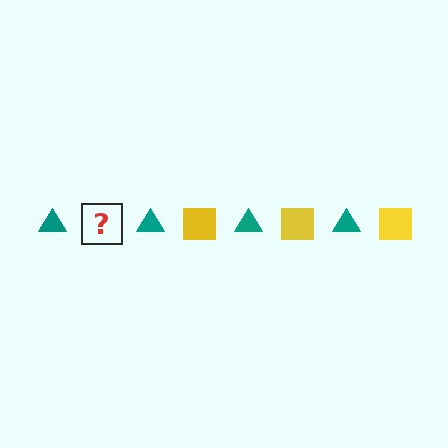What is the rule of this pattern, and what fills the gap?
The rule is that the pattern alternates between teal triangle and yellow square. The gap should be filled with a yellow square.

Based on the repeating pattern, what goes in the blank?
The blank should be a yellow square.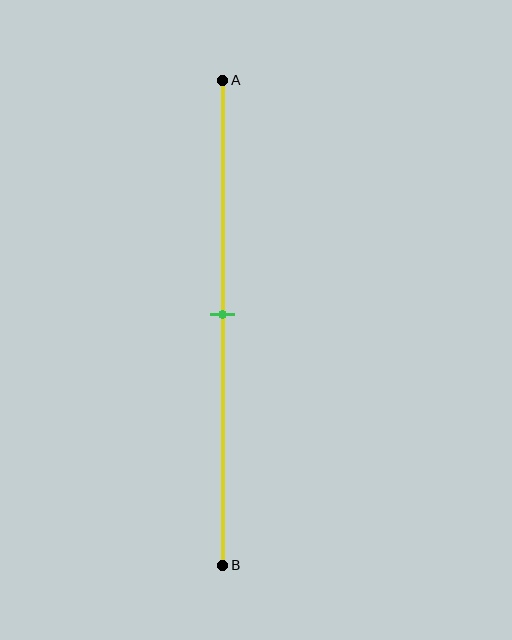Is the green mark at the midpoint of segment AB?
Yes, the mark is approximately at the midpoint.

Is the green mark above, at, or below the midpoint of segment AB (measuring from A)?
The green mark is approximately at the midpoint of segment AB.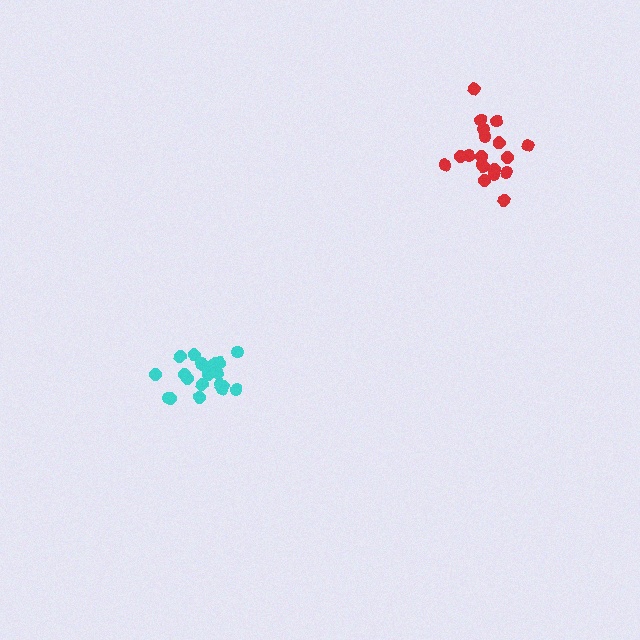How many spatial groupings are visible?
There are 2 spatial groupings.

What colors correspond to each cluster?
The clusters are colored: red, cyan.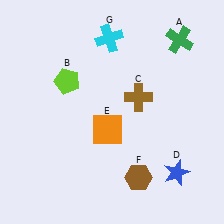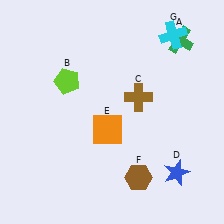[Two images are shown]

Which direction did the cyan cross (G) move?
The cyan cross (G) moved right.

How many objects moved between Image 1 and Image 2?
1 object moved between the two images.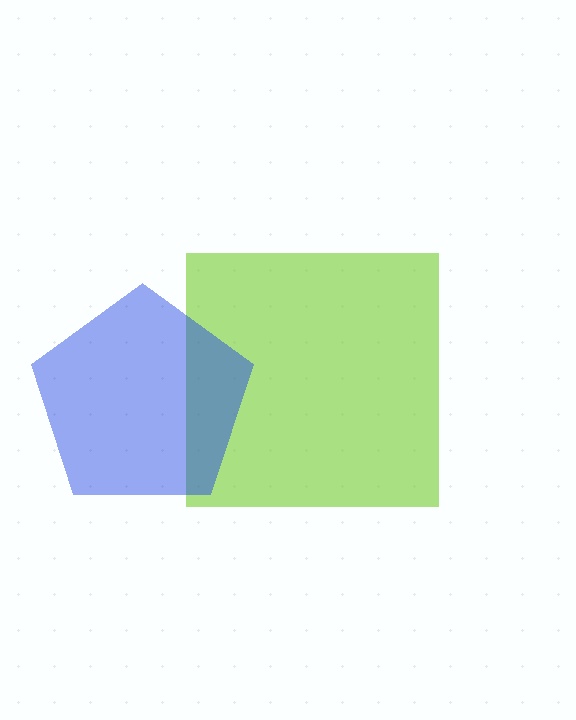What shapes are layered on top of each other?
The layered shapes are: a lime square, a blue pentagon.